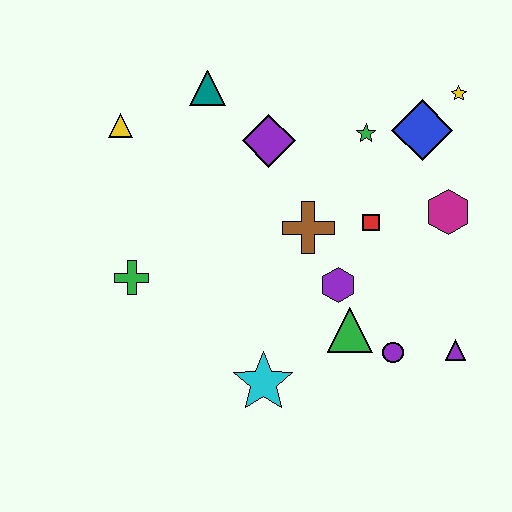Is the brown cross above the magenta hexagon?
No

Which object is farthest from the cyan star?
The yellow star is farthest from the cyan star.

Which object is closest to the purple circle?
The green triangle is closest to the purple circle.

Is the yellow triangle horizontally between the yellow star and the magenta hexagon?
No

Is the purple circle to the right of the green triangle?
Yes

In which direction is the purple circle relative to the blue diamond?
The purple circle is below the blue diamond.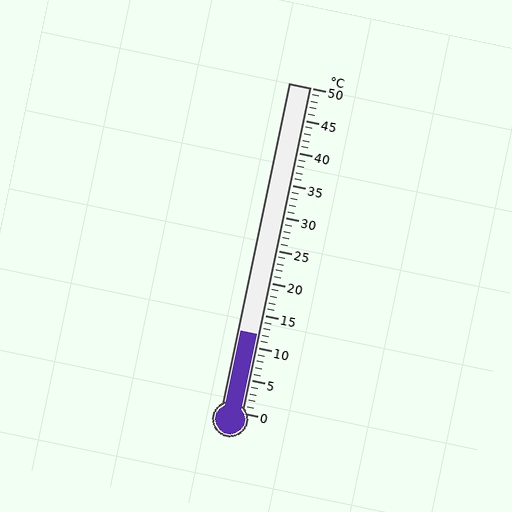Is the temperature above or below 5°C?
The temperature is above 5°C.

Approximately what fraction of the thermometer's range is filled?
The thermometer is filled to approximately 25% of its range.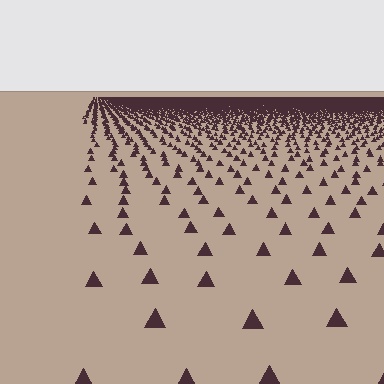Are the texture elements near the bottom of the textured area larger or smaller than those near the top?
Larger. Near the bottom, elements are closer to the viewer and appear at a bigger on-screen size.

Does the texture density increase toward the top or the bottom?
Density increases toward the top.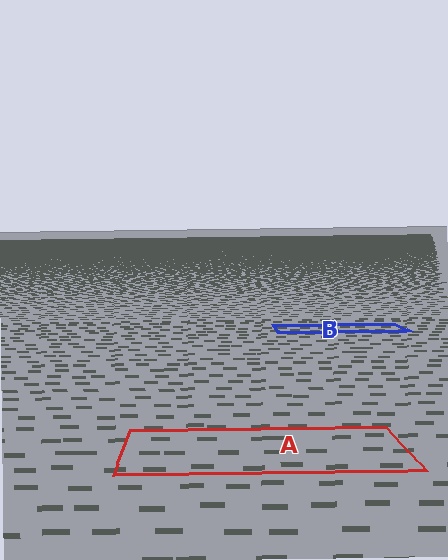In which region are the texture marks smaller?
The texture marks are smaller in region B, because it is farther away.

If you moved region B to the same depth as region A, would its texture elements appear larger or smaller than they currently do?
They would appear larger. At a closer depth, the same texture elements are projected at a bigger on-screen size.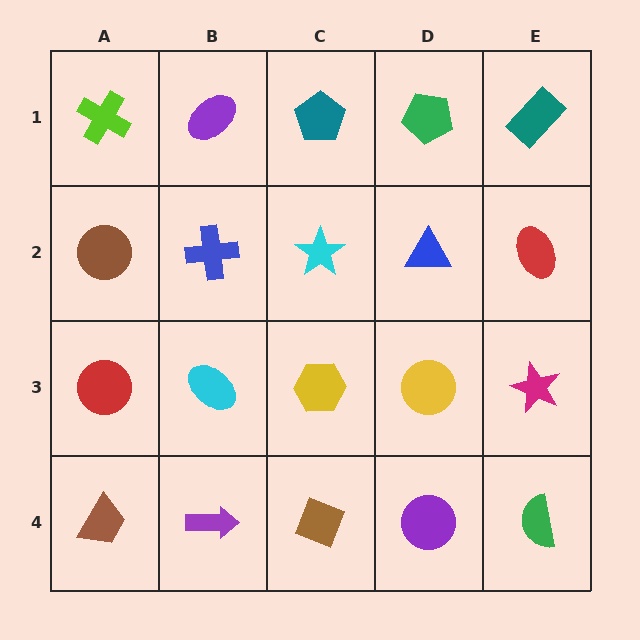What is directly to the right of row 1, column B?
A teal pentagon.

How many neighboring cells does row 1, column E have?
2.